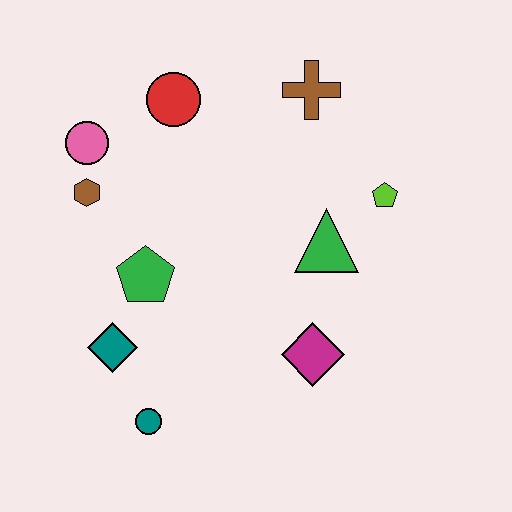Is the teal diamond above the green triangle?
No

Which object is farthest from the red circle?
The teal circle is farthest from the red circle.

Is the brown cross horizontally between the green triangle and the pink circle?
Yes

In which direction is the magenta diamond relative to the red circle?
The magenta diamond is below the red circle.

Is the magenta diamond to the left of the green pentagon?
No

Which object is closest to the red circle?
The pink circle is closest to the red circle.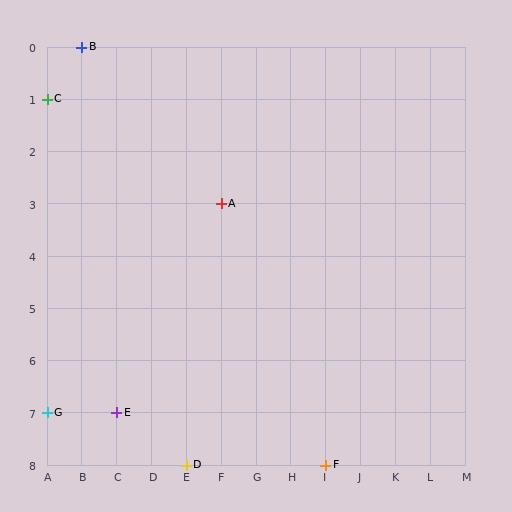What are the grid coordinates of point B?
Point B is at grid coordinates (B, 0).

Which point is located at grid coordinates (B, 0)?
Point B is at (B, 0).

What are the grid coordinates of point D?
Point D is at grid coordinates (E, 8).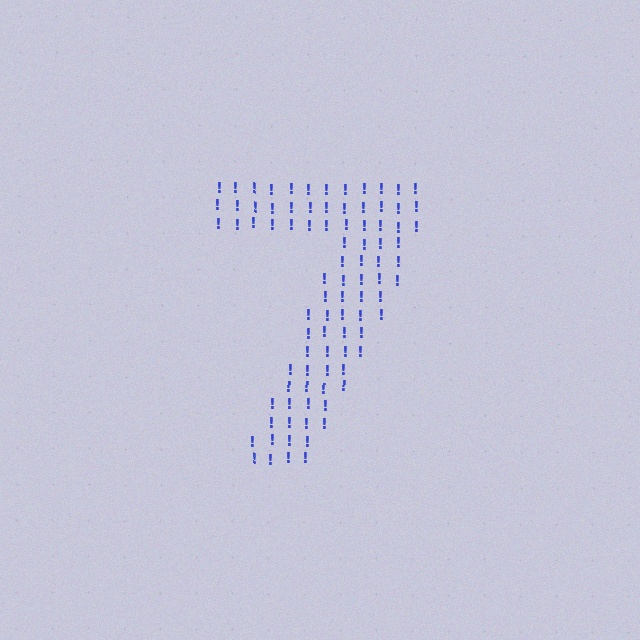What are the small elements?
The small elements are exclamation marks.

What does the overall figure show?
The overall figure shows the digit 7.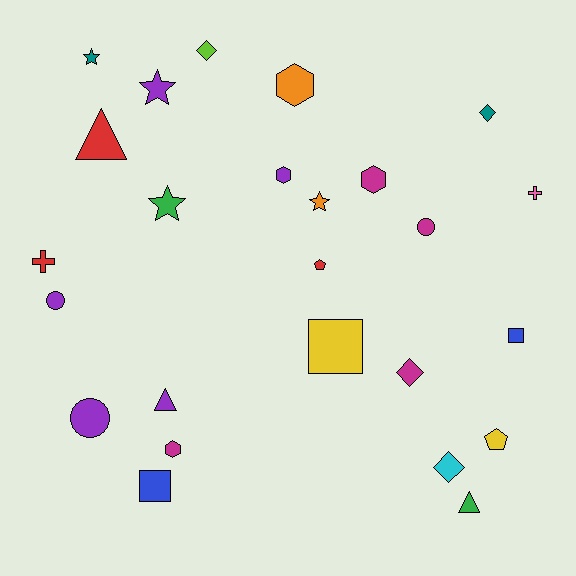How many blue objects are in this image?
There are 2 blue objects.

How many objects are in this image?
There are 25 objects.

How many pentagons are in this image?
There are 2 pentagons.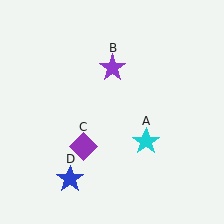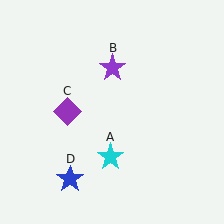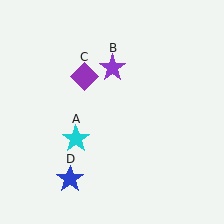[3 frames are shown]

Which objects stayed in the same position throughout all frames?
Purple star (object B) and blue star (object D) remained stationary.